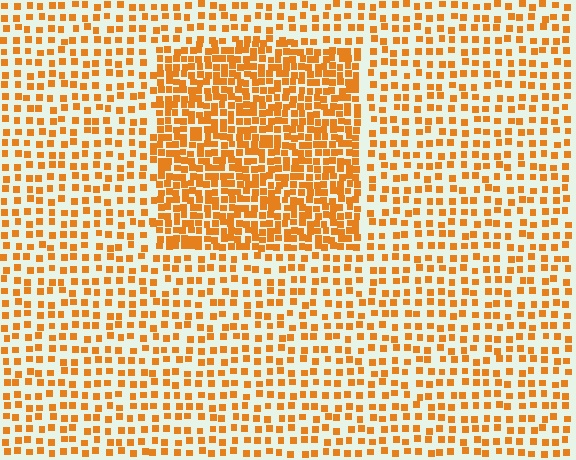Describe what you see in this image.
The image contains small orange elements arranged at two different densities. A rectangle-shaped region is visible where the elements are more densely packed than the surrounding area.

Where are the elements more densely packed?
The elements are more densely packed inside the rectangle boundary.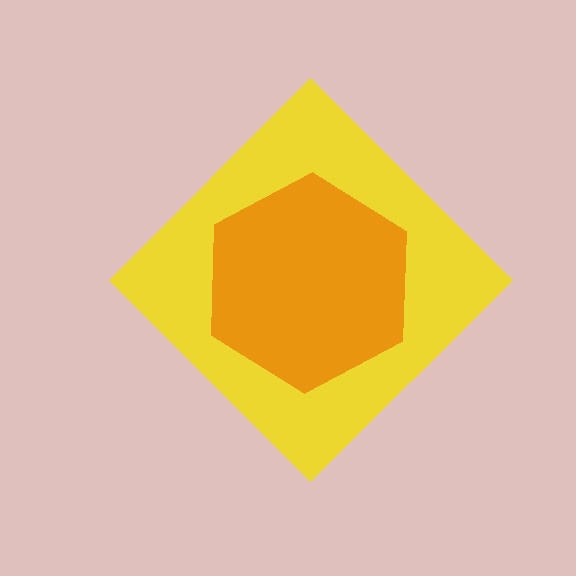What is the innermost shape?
The orange hexagon.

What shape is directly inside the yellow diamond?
The orange hexagon.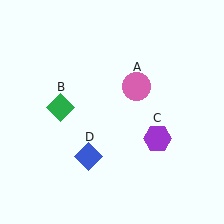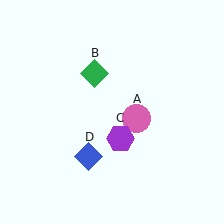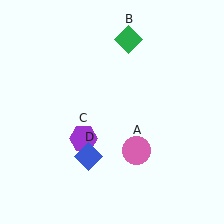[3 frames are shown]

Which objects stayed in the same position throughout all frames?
Blue diamond (object D) remained stationary.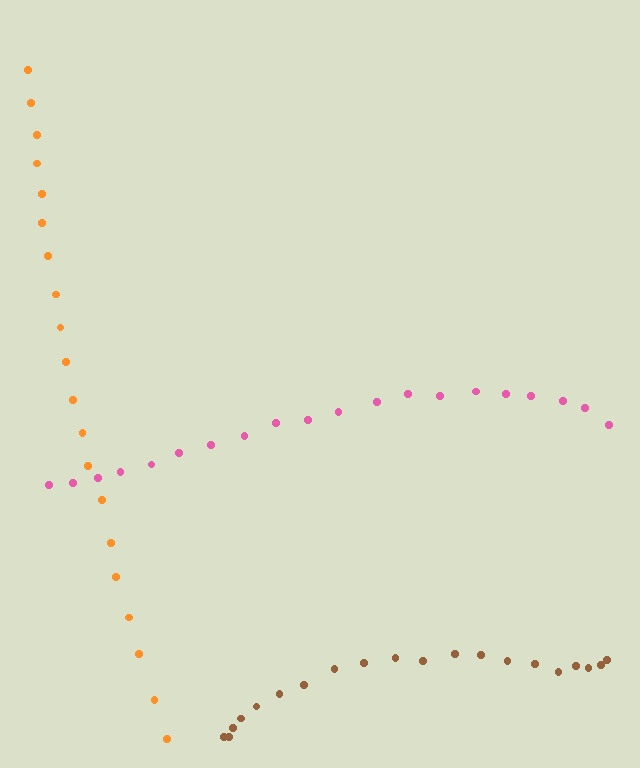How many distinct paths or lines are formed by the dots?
There are 3 distinct paths.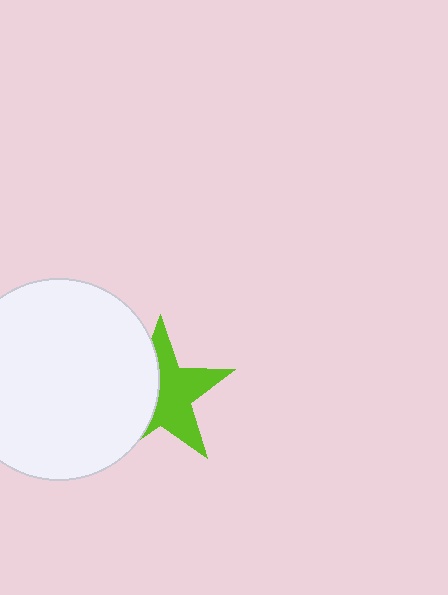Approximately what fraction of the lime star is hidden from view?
Roughly 43% of the lime star is hidden behind the white circle.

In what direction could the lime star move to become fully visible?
The lime star could move right. That would shift it out from behind the white circle entirely.